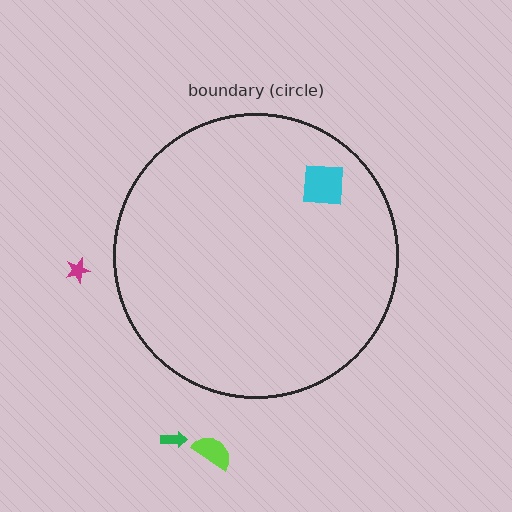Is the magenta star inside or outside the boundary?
Outside.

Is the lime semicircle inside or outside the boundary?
Outside.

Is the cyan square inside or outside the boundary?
Inside.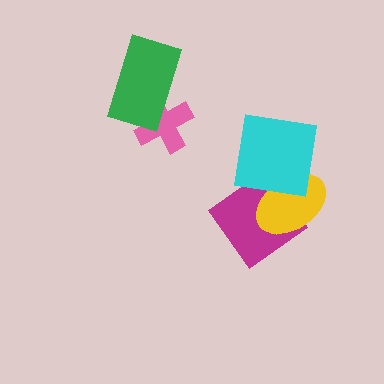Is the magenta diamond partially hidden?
Yes, it is partially covered by another shape.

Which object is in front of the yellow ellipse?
The cyan square is in front of the yellow ellipse.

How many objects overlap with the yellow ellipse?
2 objects overlap with the yellow ellipse.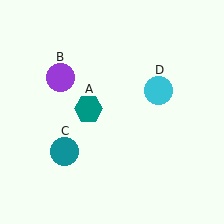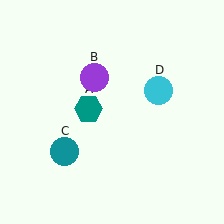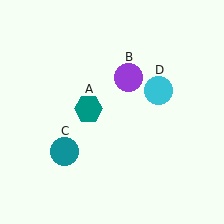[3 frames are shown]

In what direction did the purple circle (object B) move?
The purple circle (object B) moved right.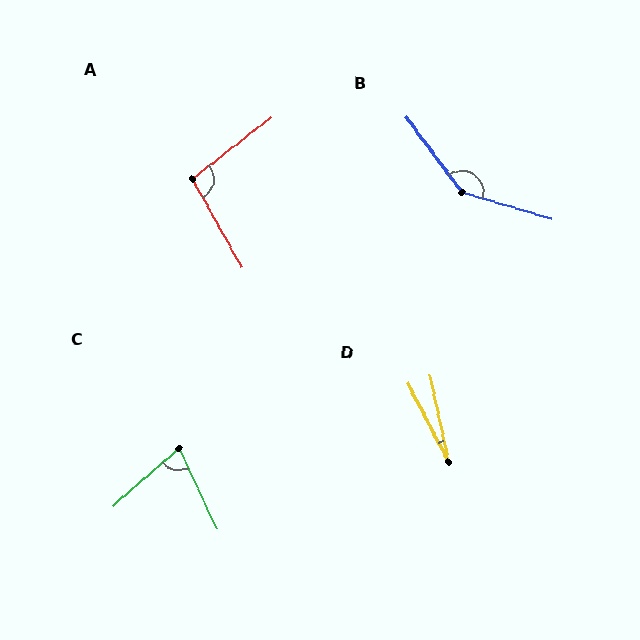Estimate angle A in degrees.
Approximately 99 degrees.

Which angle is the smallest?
D, at approximately 15 degrees.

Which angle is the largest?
B, at approximately 143 degrees.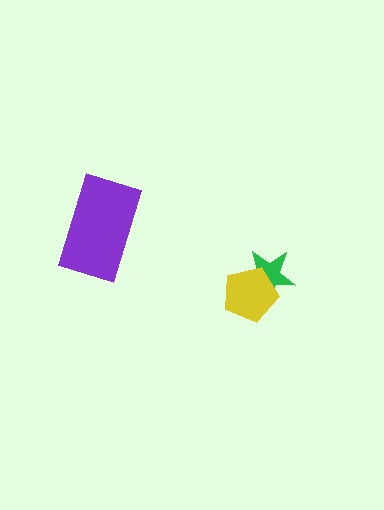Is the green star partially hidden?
Yes, it is partially covered by another shape.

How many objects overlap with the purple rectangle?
0 objects overlap with the purple rectangle.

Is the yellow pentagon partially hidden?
No, no other shape covers it.